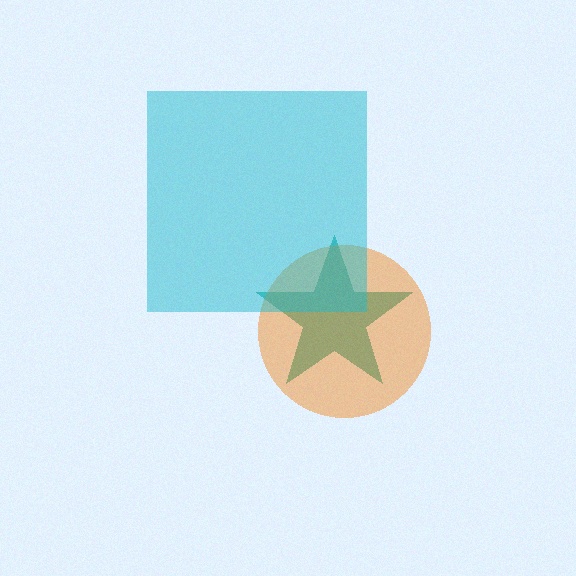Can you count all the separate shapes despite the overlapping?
Yes, there are 3 separate shapes.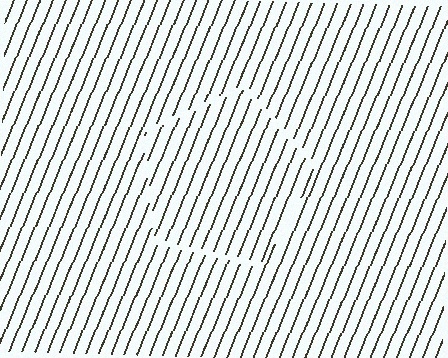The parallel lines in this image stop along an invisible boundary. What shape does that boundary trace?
An illusory pentagon. The interior of the shape contains the same grating, shifted by half a period — the contour is defined by the phase discontinuity where line-ends from the inner and outer gratings abut.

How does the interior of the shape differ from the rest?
The interior of the shape contains the same grating, shifted by half a period — the contour is defined by the phase discontinuity where line-ends from the inner and outer gratings abut.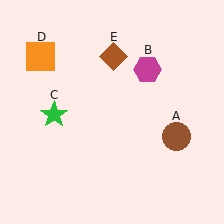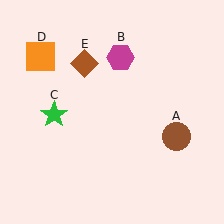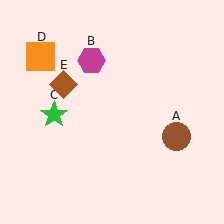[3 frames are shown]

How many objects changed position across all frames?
2 objects changed position: magenta hexagon (object B), brown diamond (object E).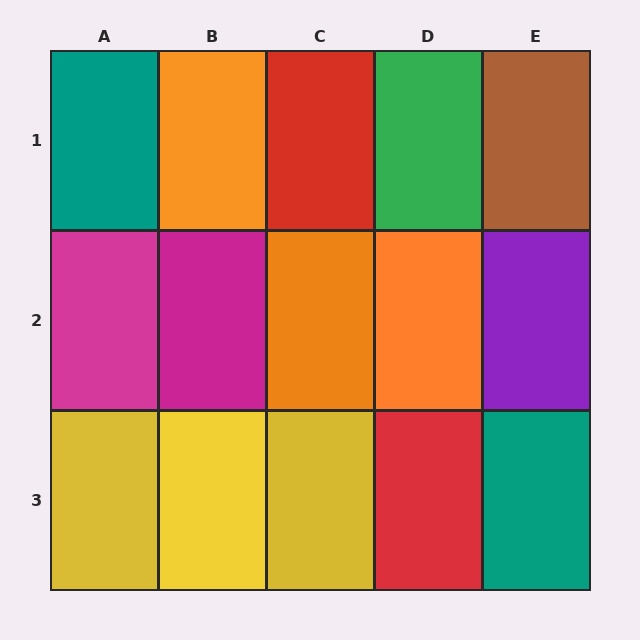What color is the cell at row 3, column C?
Yellow.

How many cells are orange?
3 cells are orange.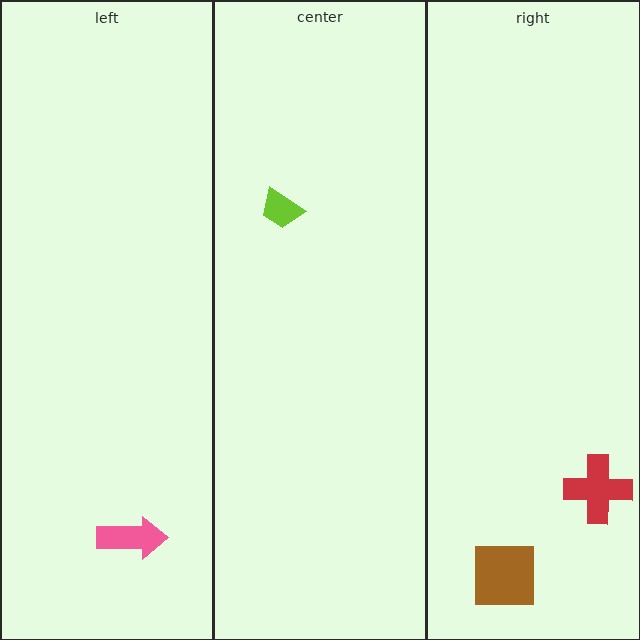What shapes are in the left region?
The pink arrow.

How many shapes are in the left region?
1.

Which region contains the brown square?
The right region.